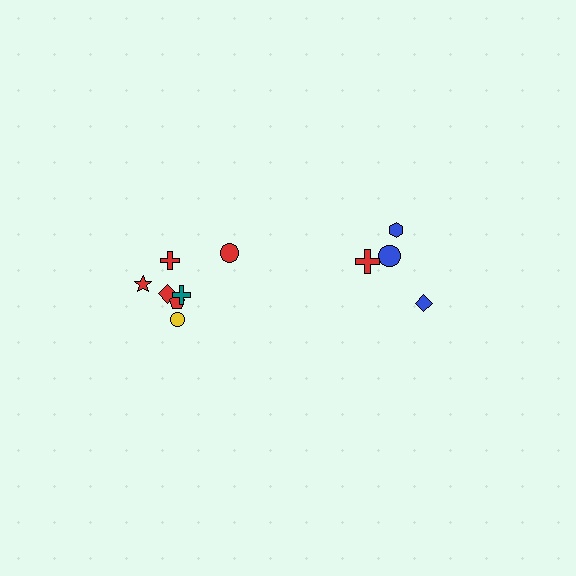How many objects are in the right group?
There are 4 objects.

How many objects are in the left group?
There are 7 objects.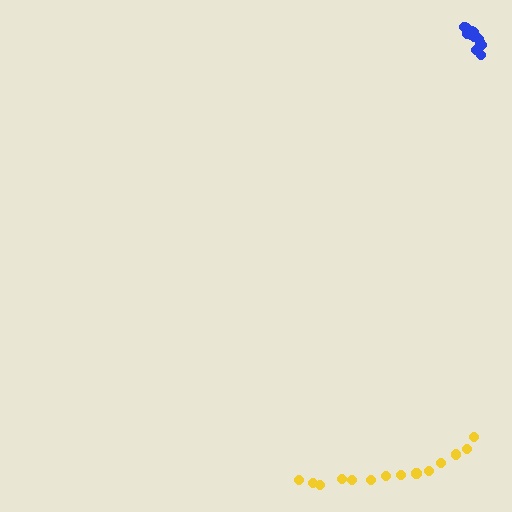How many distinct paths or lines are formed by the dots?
There are 2 distinct paths.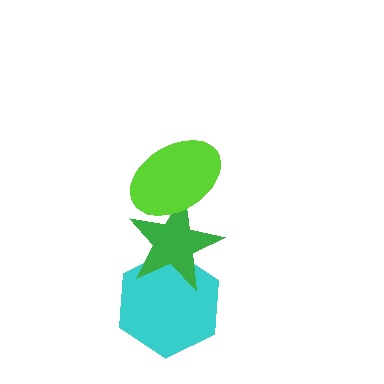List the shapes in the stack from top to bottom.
From top to bottom: the lime ellipse, the green star, the cyan hexagon.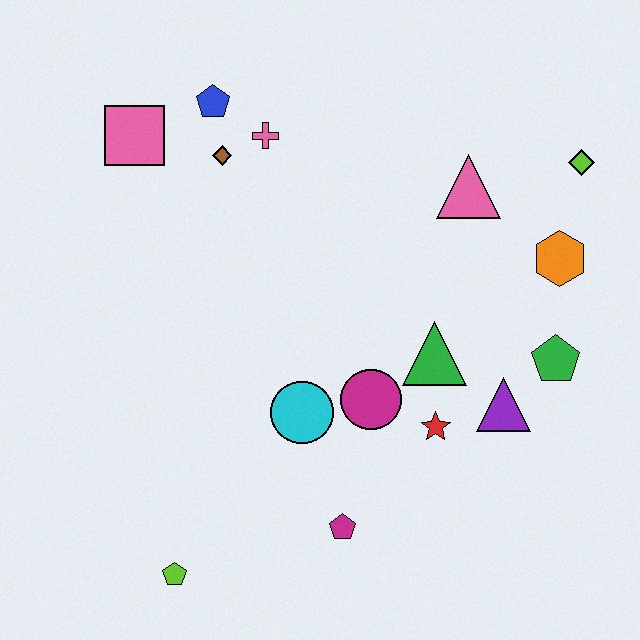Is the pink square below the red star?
No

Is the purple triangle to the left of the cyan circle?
No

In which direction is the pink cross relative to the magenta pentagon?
The pink cross is above the magenta pentagon.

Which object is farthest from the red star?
The pink square is farthest from the red star.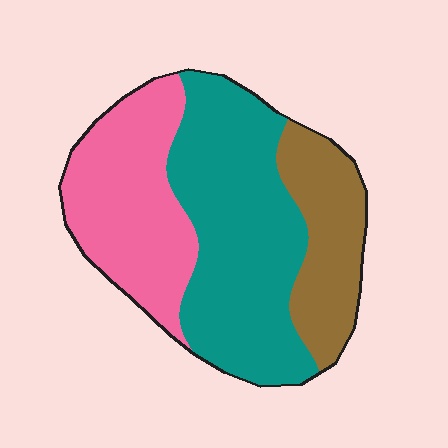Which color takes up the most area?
Teal, at roughly 45%.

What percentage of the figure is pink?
Pink covers around 30% of the figure.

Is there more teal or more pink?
Teal.